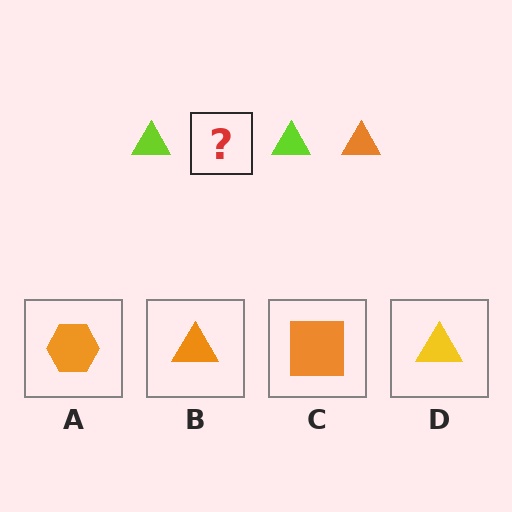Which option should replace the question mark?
Option B.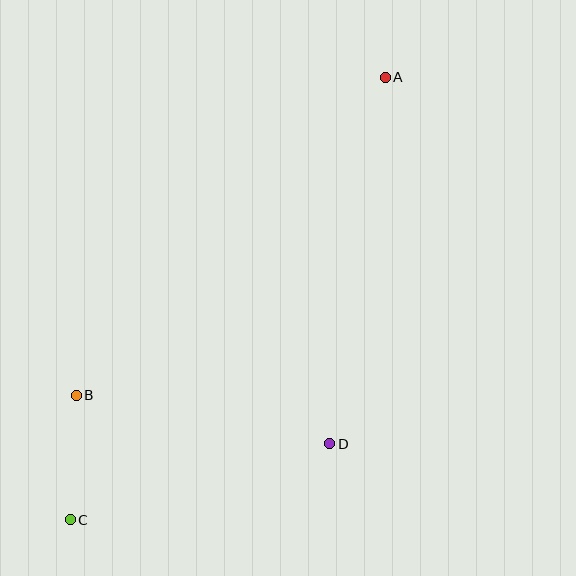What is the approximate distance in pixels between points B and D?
The distance between B and D is approximately 258 pixels.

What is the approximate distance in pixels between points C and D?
The distance between C and D is approximately 270 pixels.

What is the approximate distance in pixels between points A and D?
The distance between A and D is approximately 371 pixels.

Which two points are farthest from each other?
Points A and C are farthest from each other.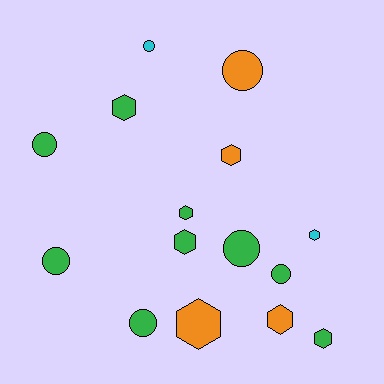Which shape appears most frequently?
Hexagon, with 8 objects.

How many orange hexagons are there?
There are 3 orange hexagons.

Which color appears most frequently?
Green, with 9 objects.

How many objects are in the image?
There are 15 objects.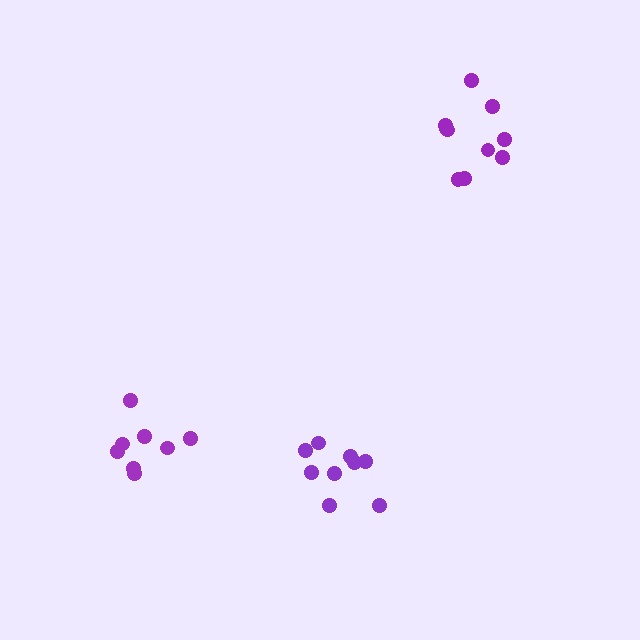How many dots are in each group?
Group 1: 9 dots, Group 2: 8 dots, Group 3: 10 dots (27 total).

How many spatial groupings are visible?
There are 3 spatial groupings.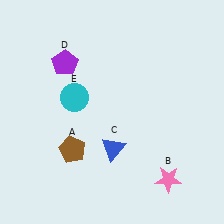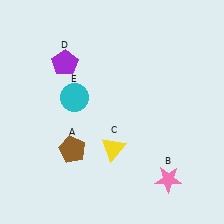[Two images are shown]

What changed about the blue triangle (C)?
In Image 1, C is blue. In Image 2, it changed to yellow.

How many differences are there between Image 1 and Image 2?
There is 1 difference between the two images.